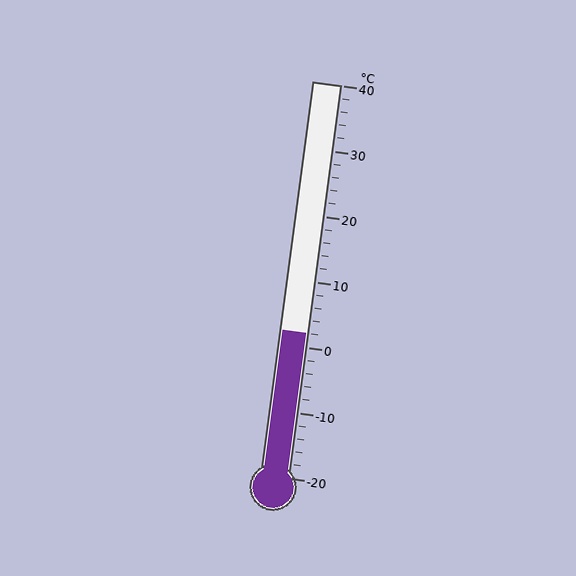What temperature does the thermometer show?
The thermometer shows approximately 2°C.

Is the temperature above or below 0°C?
The temperature is above 0°C.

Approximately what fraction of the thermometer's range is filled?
The thermometer is filled to approximately 35% of its range.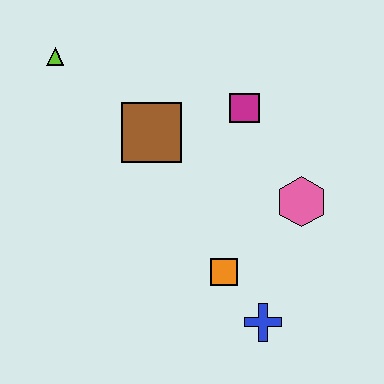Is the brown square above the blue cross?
Yes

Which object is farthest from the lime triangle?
The blue cross is farthest from the lime triangle.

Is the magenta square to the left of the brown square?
No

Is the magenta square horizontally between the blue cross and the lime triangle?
Yes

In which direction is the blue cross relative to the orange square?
The blue cross is below the orange square.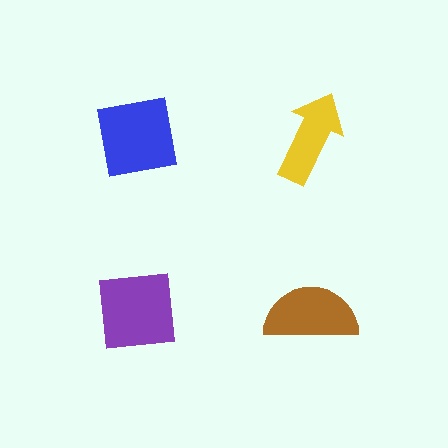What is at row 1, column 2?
A yellow arrow.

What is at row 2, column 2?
A brown semicircle.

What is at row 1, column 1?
A blue square.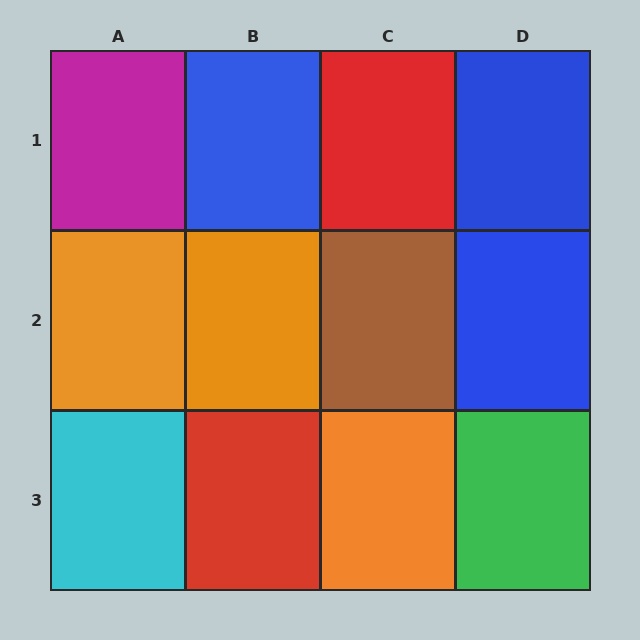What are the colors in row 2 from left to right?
Orange, orange, brown, blue.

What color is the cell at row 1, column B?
Blue.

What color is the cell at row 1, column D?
Blue.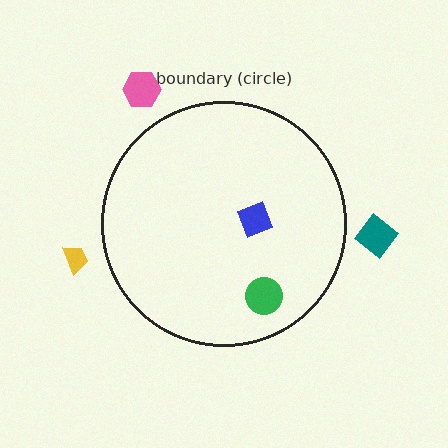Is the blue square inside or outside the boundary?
Inside.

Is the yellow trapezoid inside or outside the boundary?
Outside.